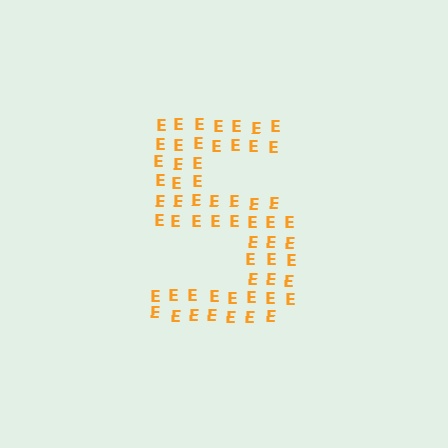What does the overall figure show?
The overall figure shows the digit 5.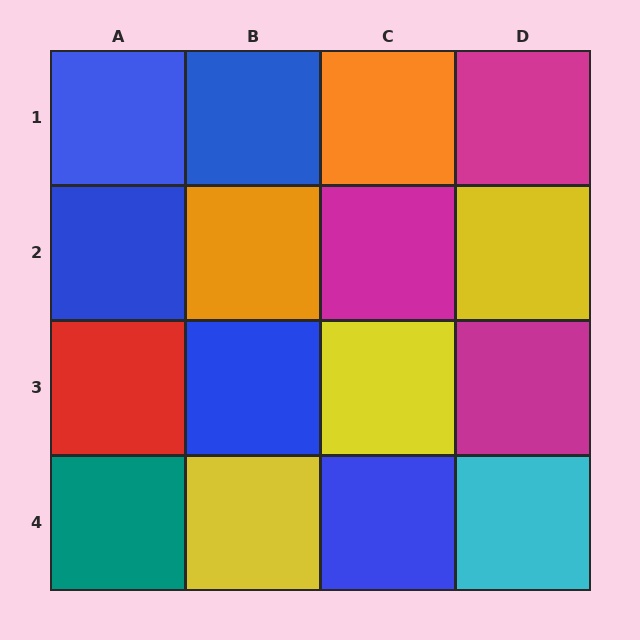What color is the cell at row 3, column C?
Yellow.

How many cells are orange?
2 cells are orange.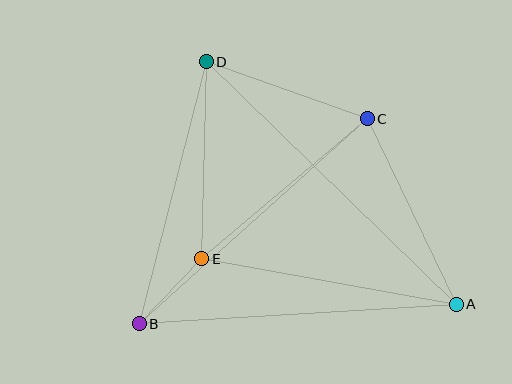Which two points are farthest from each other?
Points A and D are farthest from each other.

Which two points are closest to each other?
Points B and E are closest to each other.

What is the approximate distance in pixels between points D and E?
The distance between D and E is approximately 197 pixels.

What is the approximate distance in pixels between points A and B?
The distance between A and B is approximately 318 pixels.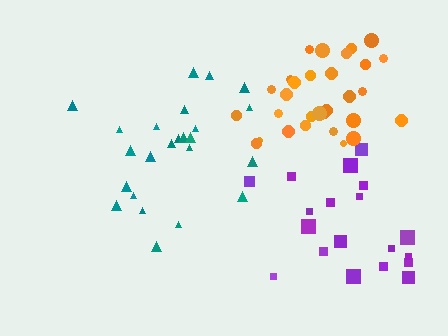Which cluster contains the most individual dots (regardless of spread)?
Orange (30).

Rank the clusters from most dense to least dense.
orange, teal, purple.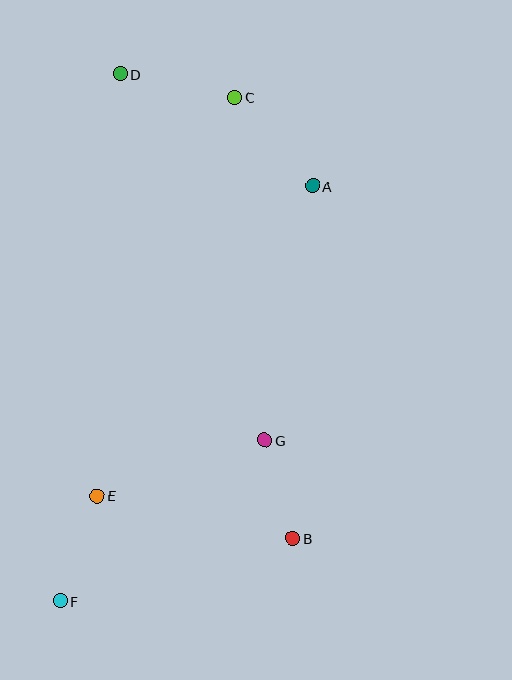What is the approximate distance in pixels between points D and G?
The distance between D and G is approximately 394 pixels.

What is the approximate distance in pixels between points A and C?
The distance between A and C is approximately 118 pixels.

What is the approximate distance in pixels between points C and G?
The distance between C and G is approximately 344 pixels.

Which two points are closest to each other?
Points B and G are closest to each other.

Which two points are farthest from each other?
Points C and F are farthest from each other.